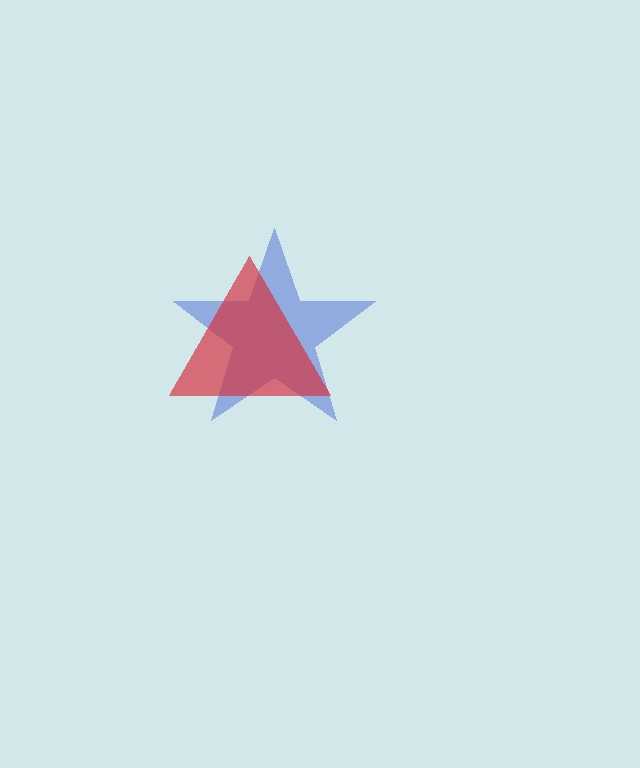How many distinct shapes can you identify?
There are 2 distinct shapes: a blue star, a red triangle.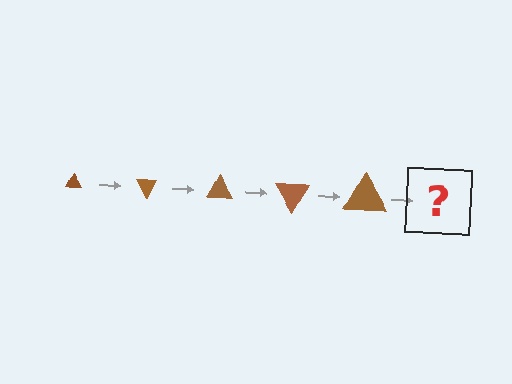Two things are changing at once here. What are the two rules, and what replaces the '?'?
The two rules are that the triangle grows larger each step and it rotates 60 degrees each step. The '?' should be a triangle, larger than the previous one and rotated 300 degrees from the start.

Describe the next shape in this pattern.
It should be a triangle, larger than the previous one and rotated 300 degrees from the start.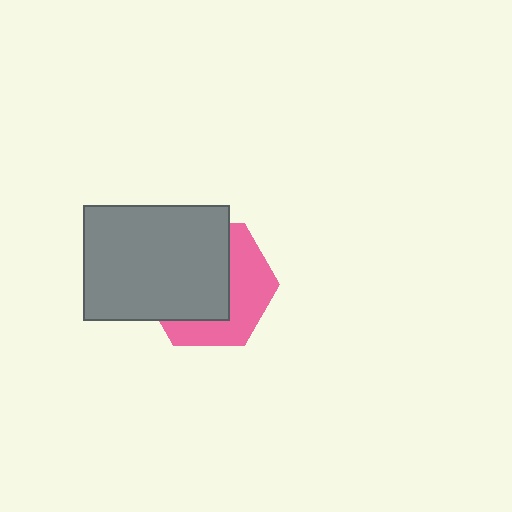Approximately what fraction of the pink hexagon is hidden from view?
Roughly 57% of the pink hexagon is hidden behind the gray rectangle.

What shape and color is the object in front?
The object in front is a gray rectangle.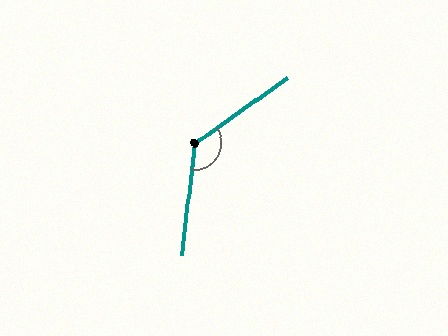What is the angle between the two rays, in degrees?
Approximately 132 degrees.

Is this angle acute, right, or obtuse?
It is obtuse.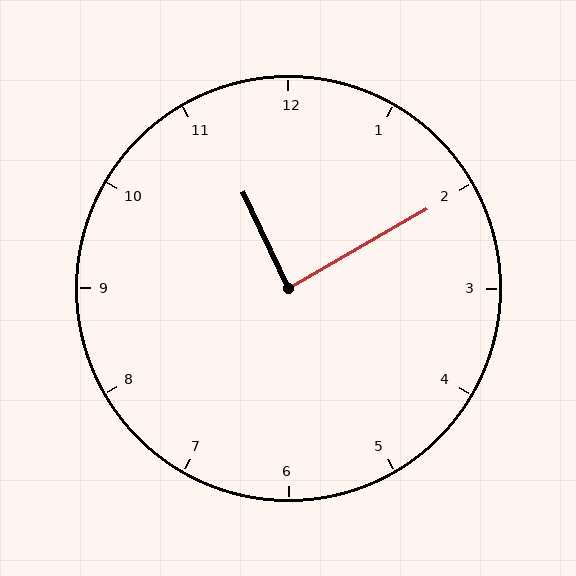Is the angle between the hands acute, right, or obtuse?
It is right.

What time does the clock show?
11:10.